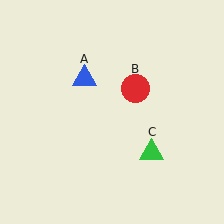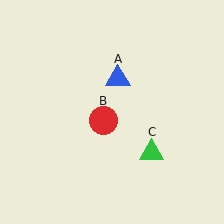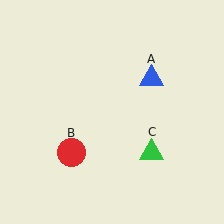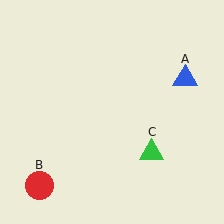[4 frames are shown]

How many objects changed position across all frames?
2 objects changed position: blue triangle (object A), red circle (object B).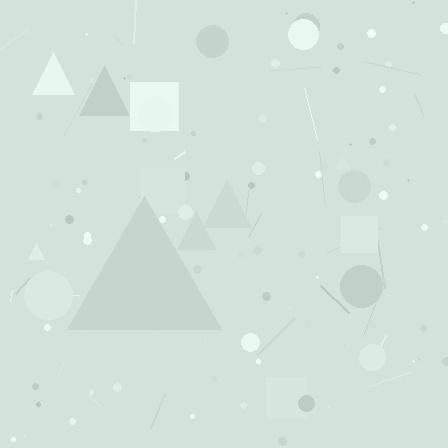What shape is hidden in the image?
A triangle is hidden in the image.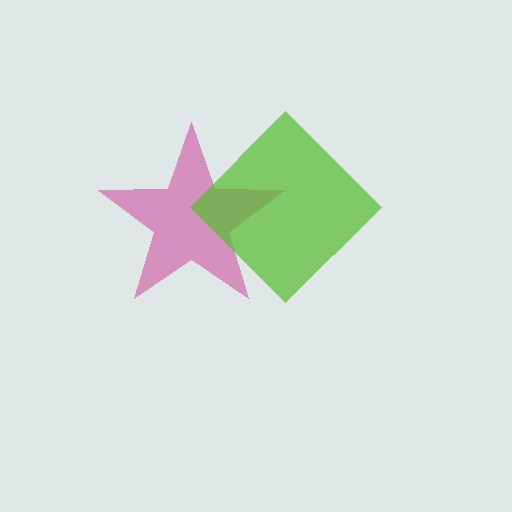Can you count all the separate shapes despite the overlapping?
Yes, there are 2 separate shapes.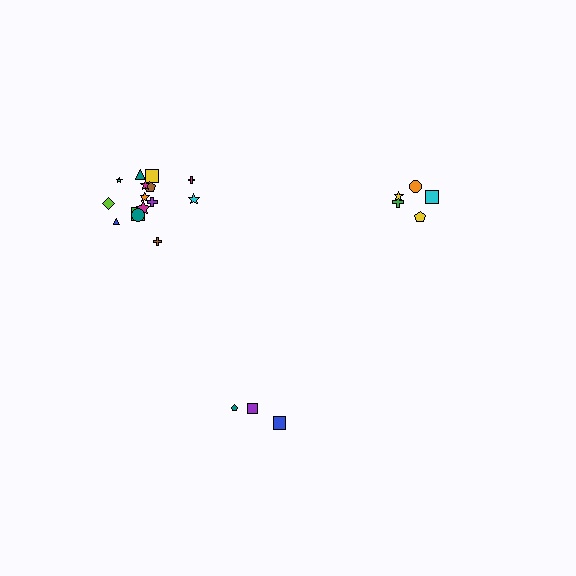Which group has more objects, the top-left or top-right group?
The top-left group.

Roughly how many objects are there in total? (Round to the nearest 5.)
Roughly 25 objects in total.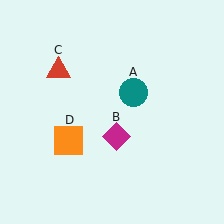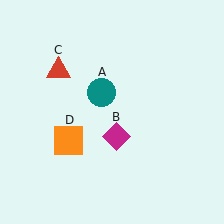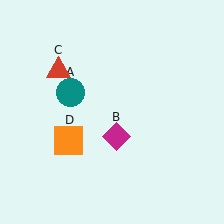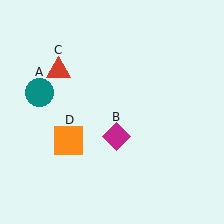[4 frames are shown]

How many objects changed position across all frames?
1 object changed position: teal circle (object A).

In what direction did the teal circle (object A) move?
The teal circle (object A) moved left.